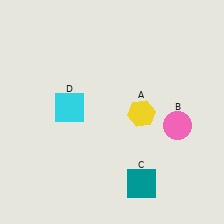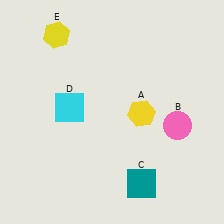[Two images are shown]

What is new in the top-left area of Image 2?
A yellow hexagon (E) was added in the top-left area of Image 2.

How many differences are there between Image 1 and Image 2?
There is 1 difference between the two images.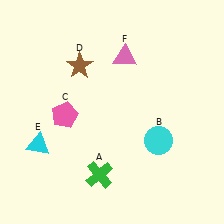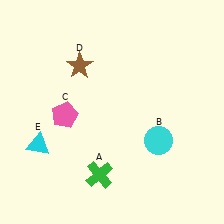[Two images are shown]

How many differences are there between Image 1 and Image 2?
There is 1 difference between the two images.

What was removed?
The pink triangle (F) was removed in Image 2.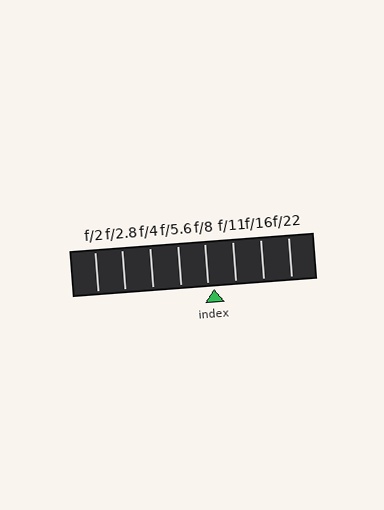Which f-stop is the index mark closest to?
The index mark is closest to f/8.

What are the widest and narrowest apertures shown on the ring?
The widest aperture shown is f/2 and the narrowest is f/22.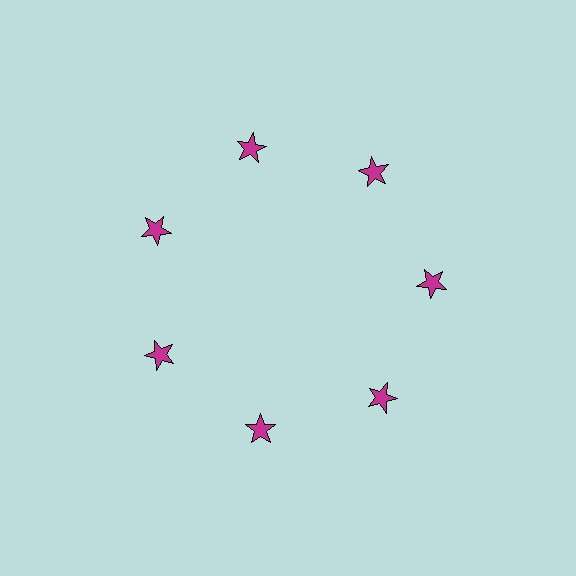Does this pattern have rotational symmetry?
Yes, this pattern has 7-fold rotational symmetry. It looks the same after rotating 51 degrees around the center.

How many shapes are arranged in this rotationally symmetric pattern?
There are 7 shapes, arranged in 7 groups of 1.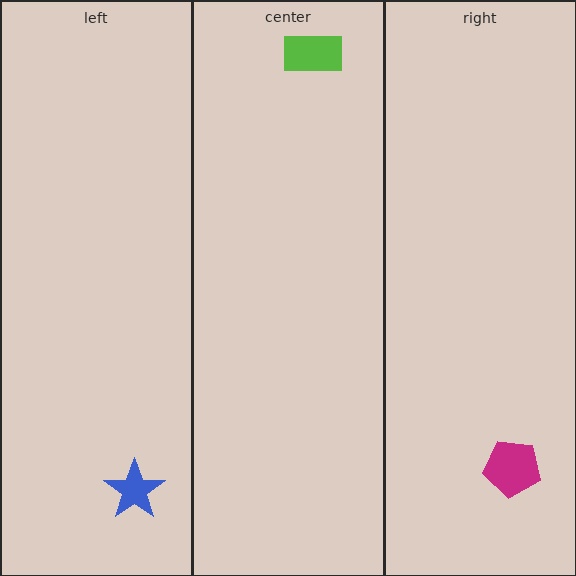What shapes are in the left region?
The blue star.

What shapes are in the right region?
The magenta pentagon.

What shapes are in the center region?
The lime rectangle.